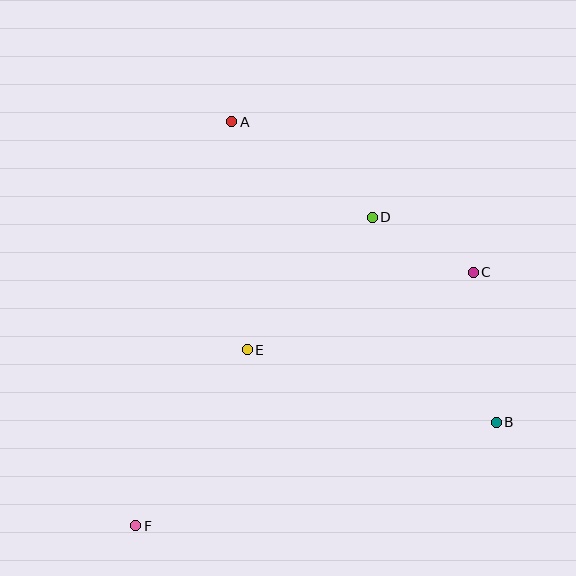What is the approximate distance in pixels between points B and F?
The distance between B and F is approximately 375 pixels.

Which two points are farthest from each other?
Points C and F are farthest from each other.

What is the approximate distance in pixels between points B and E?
The distance between B and E is approximately 259 pixels.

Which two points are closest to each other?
Points C and D are closest to each other.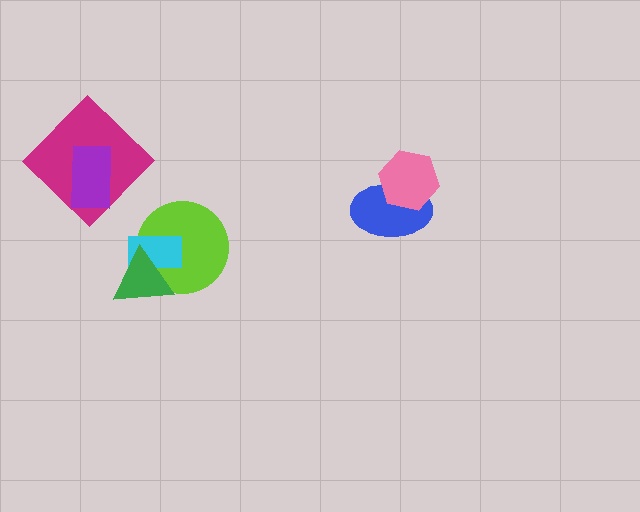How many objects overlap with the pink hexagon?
1 object overlaps with the pink hexagon.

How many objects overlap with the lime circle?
2 objects overlap with the lime circle.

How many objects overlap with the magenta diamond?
1 object overlaps with the magenta diamond.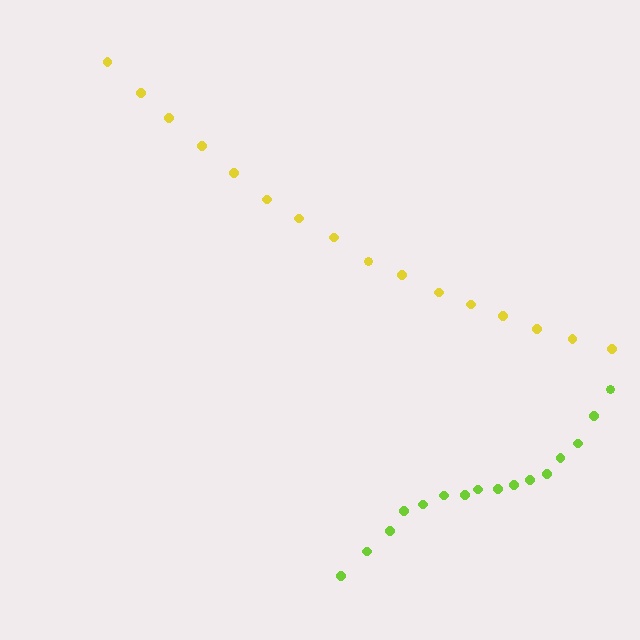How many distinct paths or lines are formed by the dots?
There are 2 distinct paths.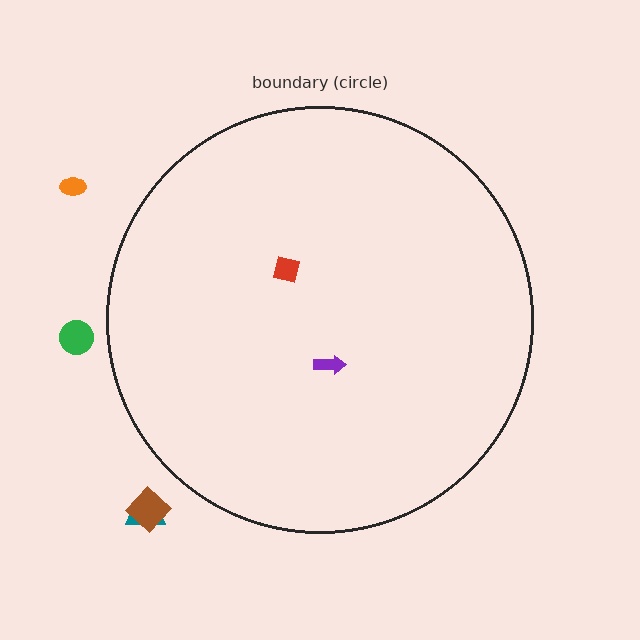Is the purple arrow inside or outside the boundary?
Inside.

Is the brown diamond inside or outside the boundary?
Outside.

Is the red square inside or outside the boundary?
Inside.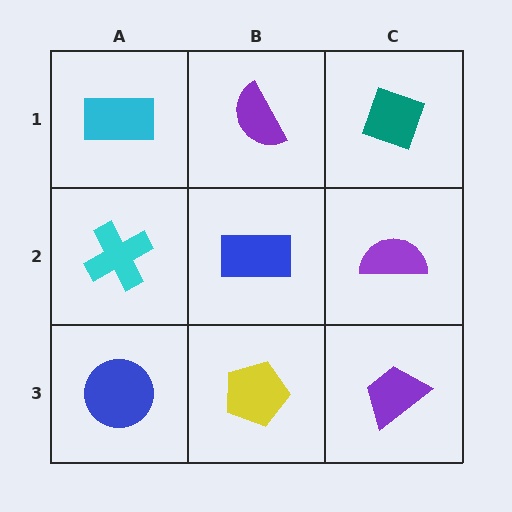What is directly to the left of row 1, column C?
A purple semicircle.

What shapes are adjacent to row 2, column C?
A teal diamond (row 1, column C), a purple trapezoid (row 3, column C), a blue rectangle (row 2, column B).